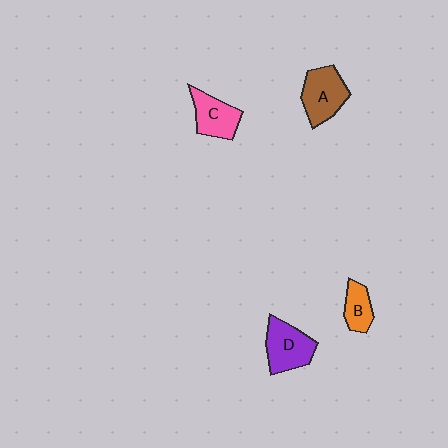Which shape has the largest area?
Shape A (brown).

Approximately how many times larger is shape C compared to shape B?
Approximately 1.4 times.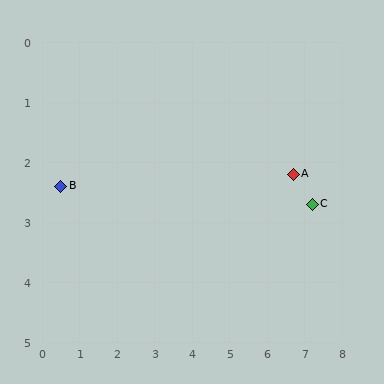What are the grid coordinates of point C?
Point C is at approximately (7.2, 2.7).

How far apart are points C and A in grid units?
Points C and A are about 0.7 grid units apart.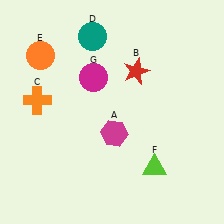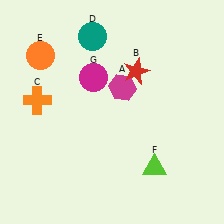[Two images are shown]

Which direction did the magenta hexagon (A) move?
The magenta hexagon (A) moved up.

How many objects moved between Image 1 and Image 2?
1 object moved between the two images.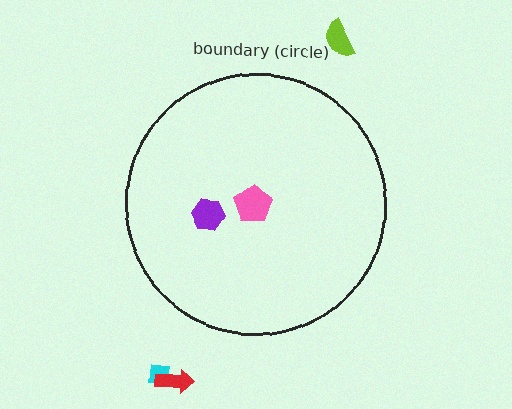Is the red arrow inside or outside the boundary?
Outside.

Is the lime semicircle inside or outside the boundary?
Outside.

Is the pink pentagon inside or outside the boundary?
Inside.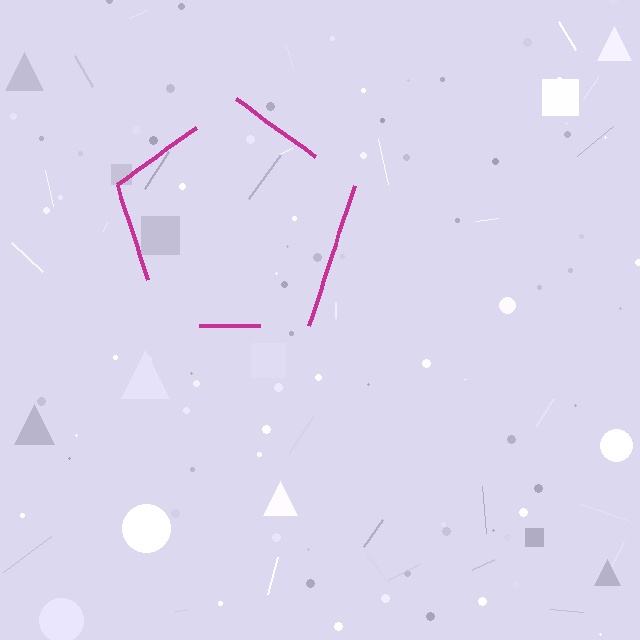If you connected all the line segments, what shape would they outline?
They would outline a pentagon.